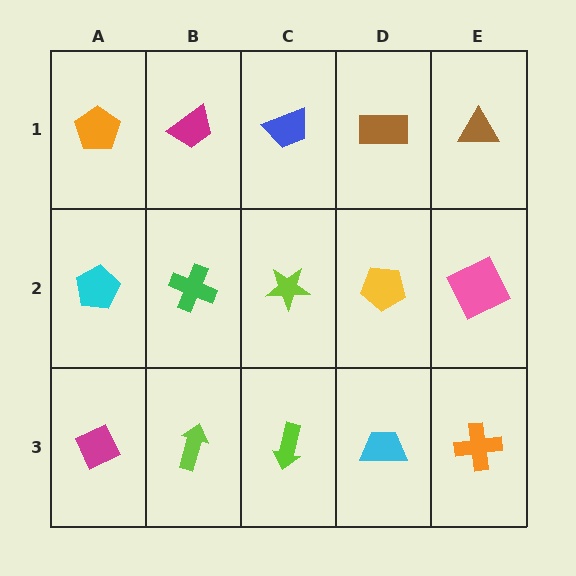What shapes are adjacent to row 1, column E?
A pink square (row 2, column E), a brown rectangle (row 1, column D).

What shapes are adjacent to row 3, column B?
A green cross (row 2, column B), a magenta diamond (row 3, column A), a lime arrow (row 3, column C).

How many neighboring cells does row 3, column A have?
2.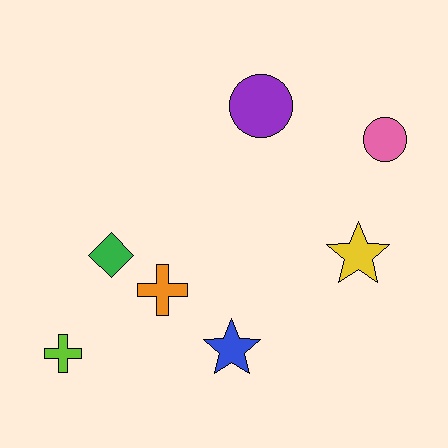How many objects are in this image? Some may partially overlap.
There are 7 objects.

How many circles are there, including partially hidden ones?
There are 2 circles.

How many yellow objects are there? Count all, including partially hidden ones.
There is 1 yellow object.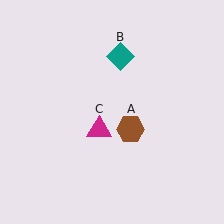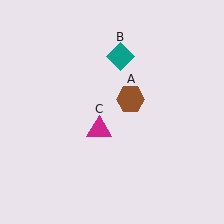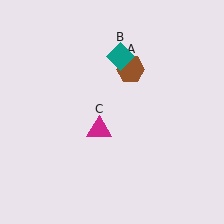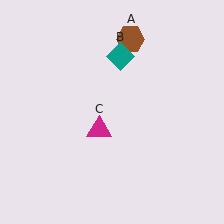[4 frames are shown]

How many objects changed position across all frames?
1 object changed position: brown hexagon (object A).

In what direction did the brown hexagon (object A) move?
The brown hexagon (object A) moved up.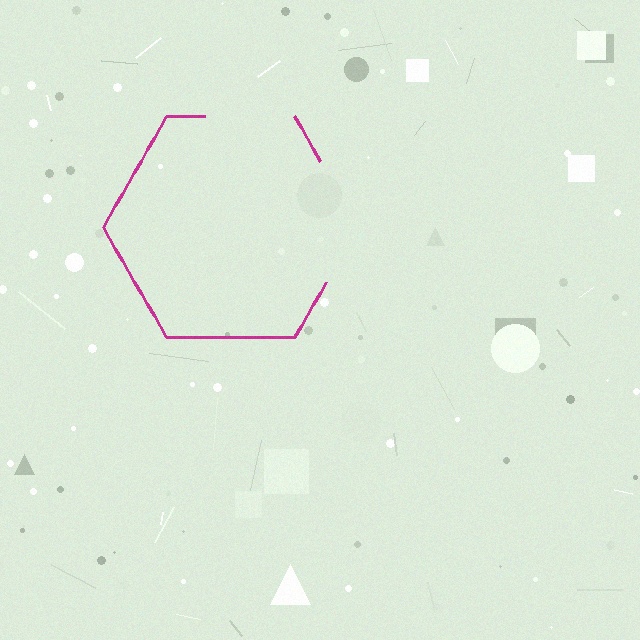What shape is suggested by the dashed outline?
The dashed outline suggests a hexagon.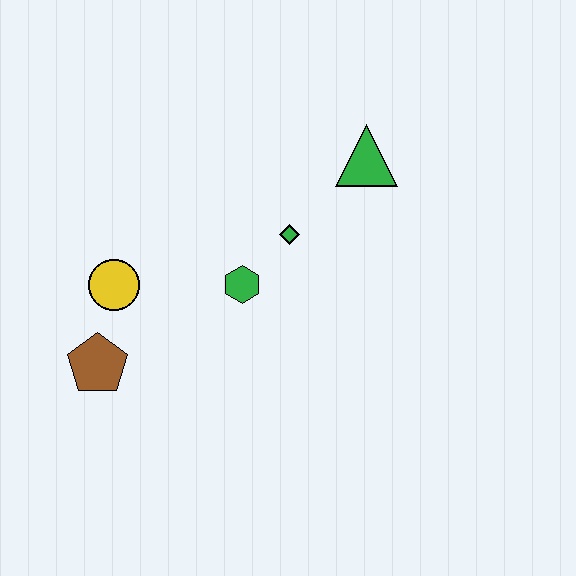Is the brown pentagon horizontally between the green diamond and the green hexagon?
No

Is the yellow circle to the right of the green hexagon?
No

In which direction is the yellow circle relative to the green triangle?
The yellow circle is to the left of the green triangle.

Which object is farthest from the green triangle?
The brown pentagon is farthest from the green triangle.